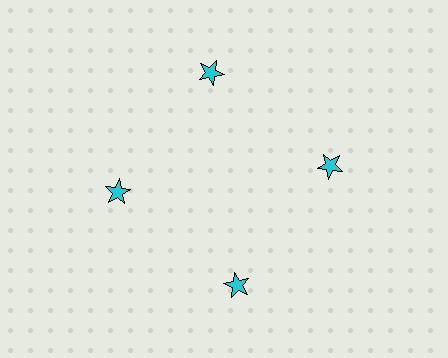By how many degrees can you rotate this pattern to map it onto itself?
The pattern maps onto itself every 90 degrees of rotation.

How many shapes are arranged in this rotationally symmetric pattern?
There are 4 shapes, arranged in 4 groups of 1.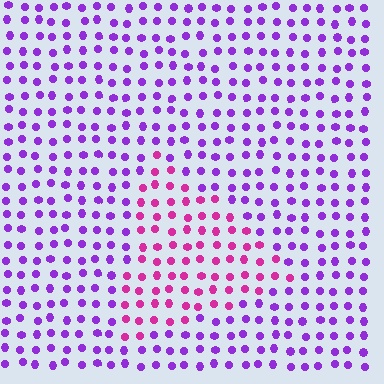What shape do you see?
I see a triangle.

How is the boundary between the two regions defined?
The boundary is defined purely by a slight shift in hue (about 43 degrees). Spacing, size, and orientation are identical on both sides.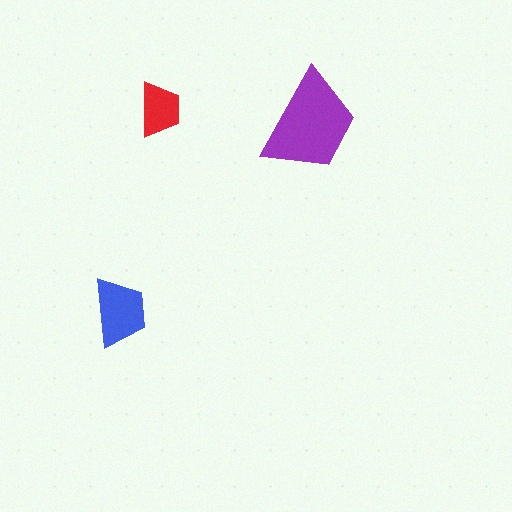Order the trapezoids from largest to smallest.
the purple one, the blue one, the red one.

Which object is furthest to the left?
The blue trapezoid is leftmost.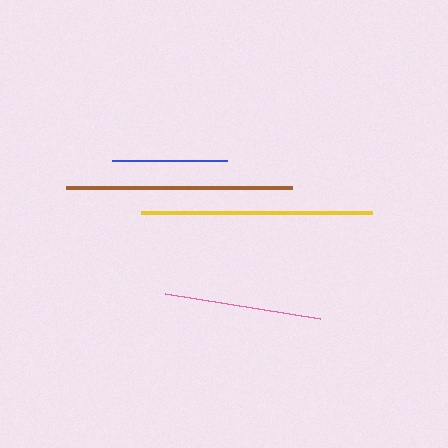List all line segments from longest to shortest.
From longest to shortest: yellow, brown, pink, blue.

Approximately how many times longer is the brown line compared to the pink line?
The brown line is approximately 1.4 times the length of the pink line.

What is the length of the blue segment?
The blue segment is approximately 115 pixels long.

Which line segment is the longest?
The yellow line is the longest at approximately 231 pixels.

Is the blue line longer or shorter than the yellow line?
The yellow line is longer than the blue line.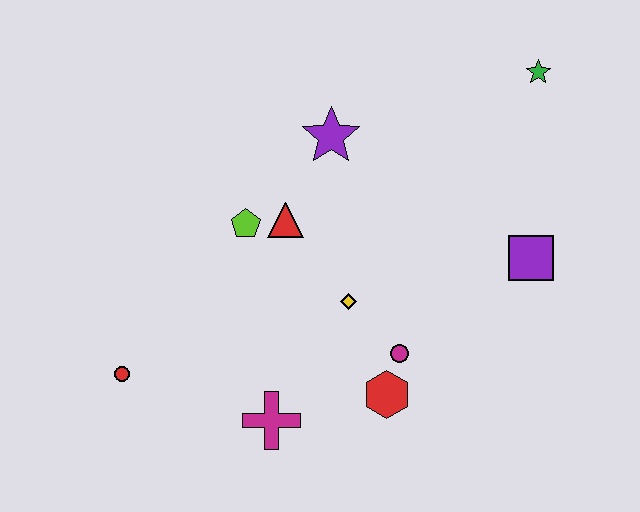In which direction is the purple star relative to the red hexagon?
The purple star is above the red hexagon.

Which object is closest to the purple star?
The red triangle is closest to the purple star.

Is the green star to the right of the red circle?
Yes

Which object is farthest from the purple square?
The red circle is farthest from the purple square.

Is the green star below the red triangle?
No